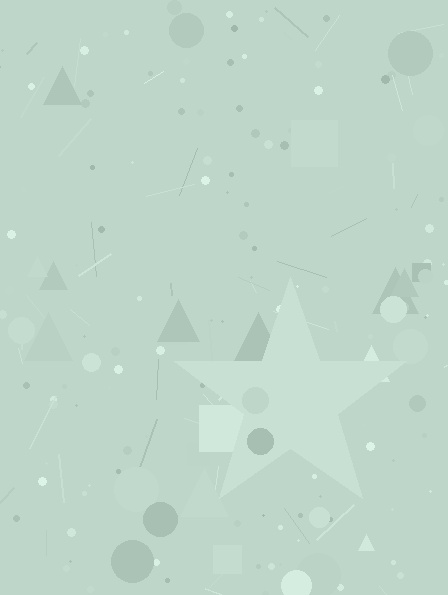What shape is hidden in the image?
A star is hidden in the image.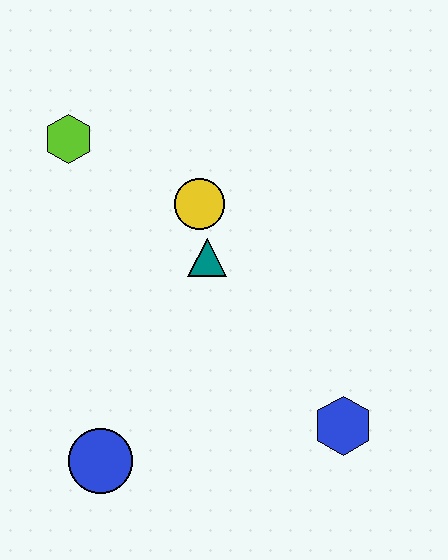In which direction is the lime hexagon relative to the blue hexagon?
The lime hexagon is above the blue hexagon.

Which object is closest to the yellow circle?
The teal triangle is closest to the yellow circle.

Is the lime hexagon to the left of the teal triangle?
Yes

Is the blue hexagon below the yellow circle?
Yes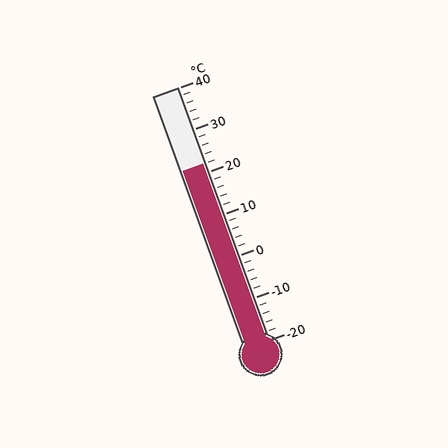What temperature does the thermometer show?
The thermometer shows approximately 22°C.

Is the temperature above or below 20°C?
The temperature is above 20°C.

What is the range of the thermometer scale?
The thermometer scale ranges from -20°C to 40°C.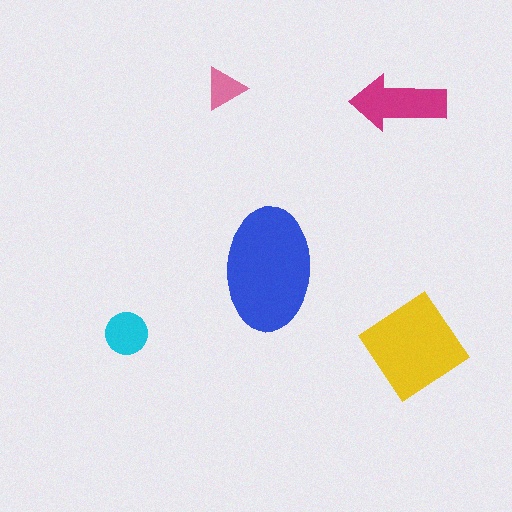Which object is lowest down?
The yellow diamond is bottommost.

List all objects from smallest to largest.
The pink triangle, the cyan circle, the magenta arrow, the yellow diamond, the blue ellipse.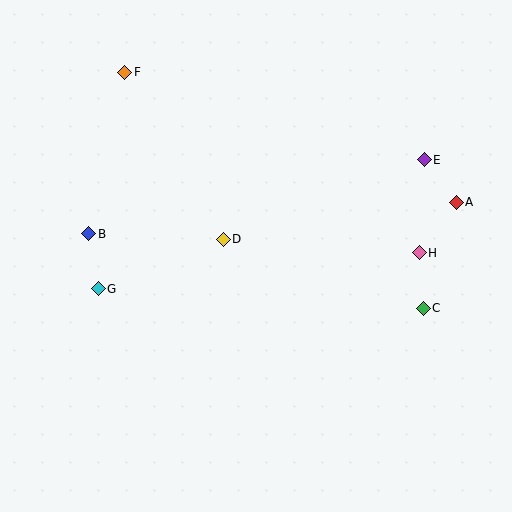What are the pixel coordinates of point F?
Point F is at (125, 72).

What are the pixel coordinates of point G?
Point G is at (98, 289).